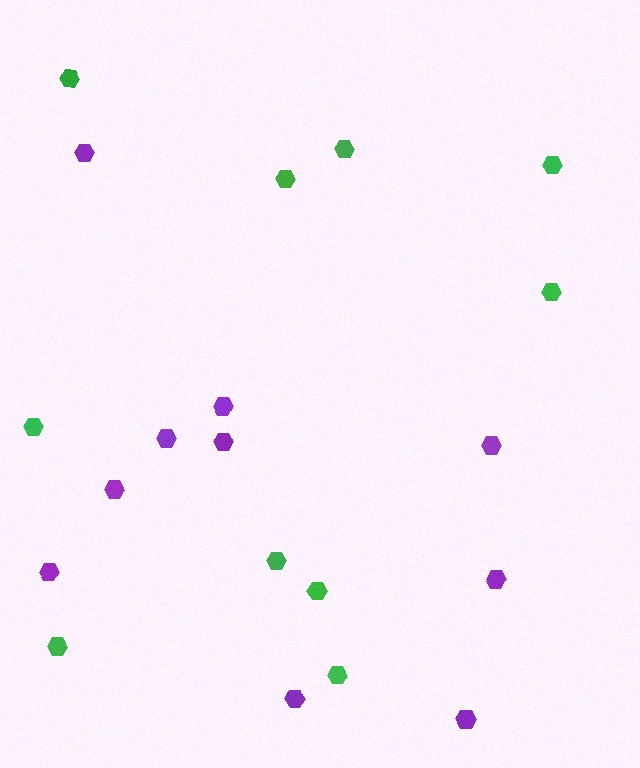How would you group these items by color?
There are 2 groups: one group of green hexagons (10) and one group of purple hexagons (10).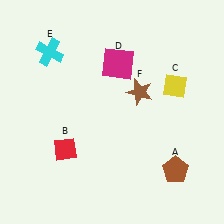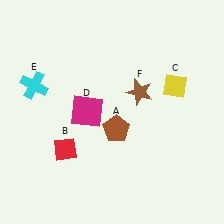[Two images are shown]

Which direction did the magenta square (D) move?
The magenta square (D) moved down.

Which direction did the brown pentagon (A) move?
The brown pentagon (A) moved left.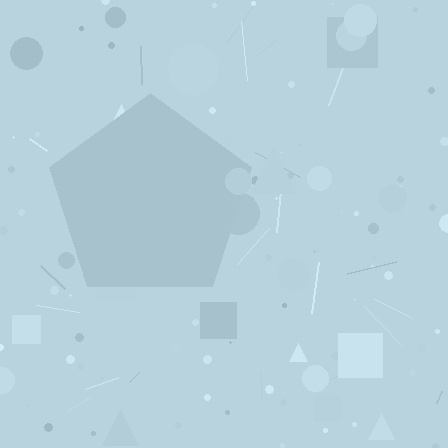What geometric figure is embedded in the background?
A pentagon is embedded in the background.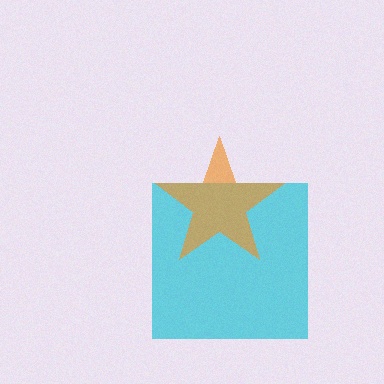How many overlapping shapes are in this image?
There are 2 overlapping shapes in the image.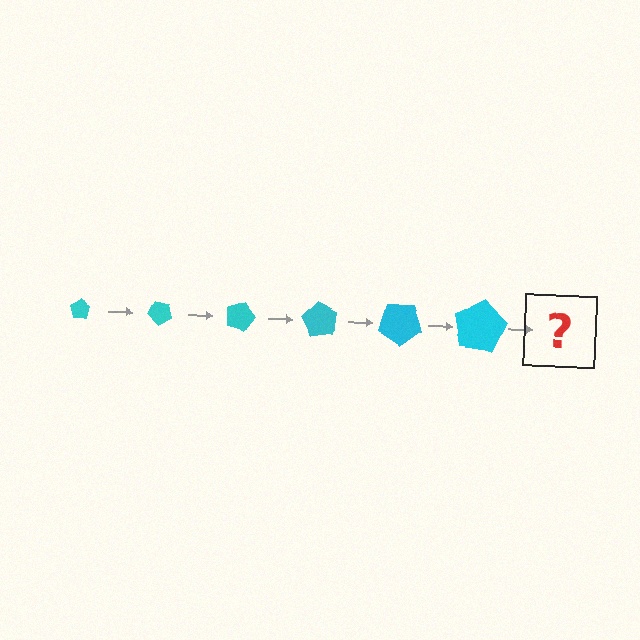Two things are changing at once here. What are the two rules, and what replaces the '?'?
The two rules are that the pentagon grows larger each step and it rotates 45 degrees each step. The '?' should be a pentagon, larger than the previous one and rotated 270 degrees from the start.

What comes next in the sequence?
The next element should be a pentagon, larger than the previous one and rotated 270 degrees from the start.